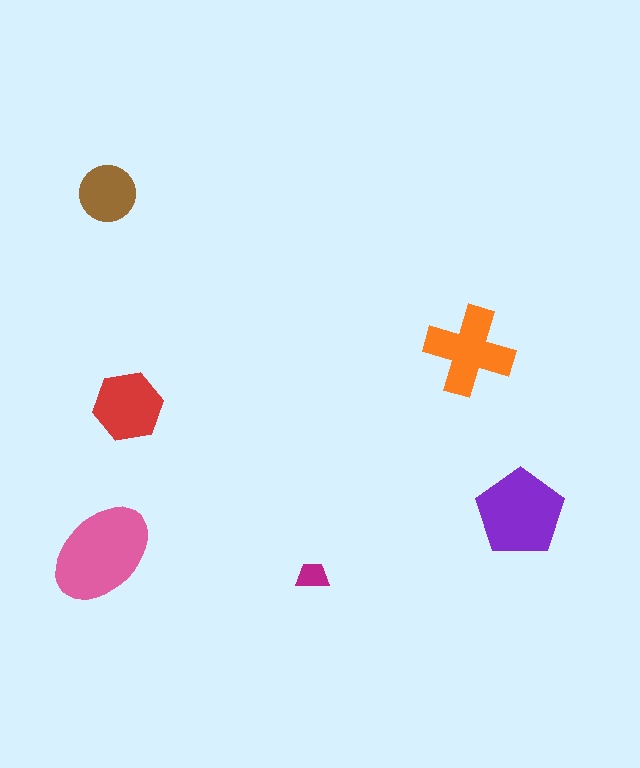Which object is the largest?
The pink ellipse.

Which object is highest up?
The brown circle is topmost.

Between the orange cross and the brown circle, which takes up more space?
The orange cross.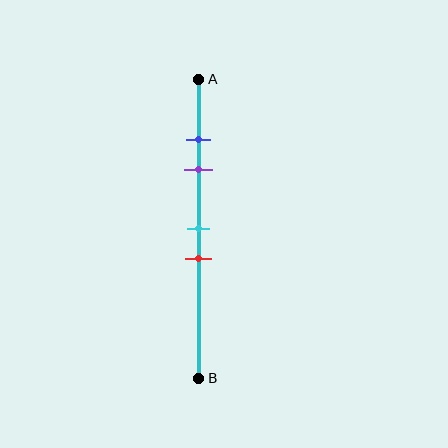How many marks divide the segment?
There are 4 marks dividing the segment.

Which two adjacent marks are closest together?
The blue and purple marks are the closest adjacent pair.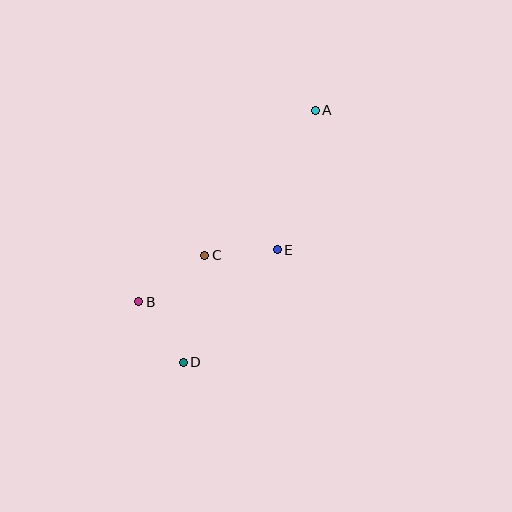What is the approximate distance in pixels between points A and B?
The distance between A and B is approximately 260 pixels.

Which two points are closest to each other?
Points C and E are closest to each other.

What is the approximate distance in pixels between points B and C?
The distance between B and C is approximately 81 pixels.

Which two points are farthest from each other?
Points A and D are farthest from each other.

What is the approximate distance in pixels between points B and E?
The distance between B and E is approximately 148 pixels.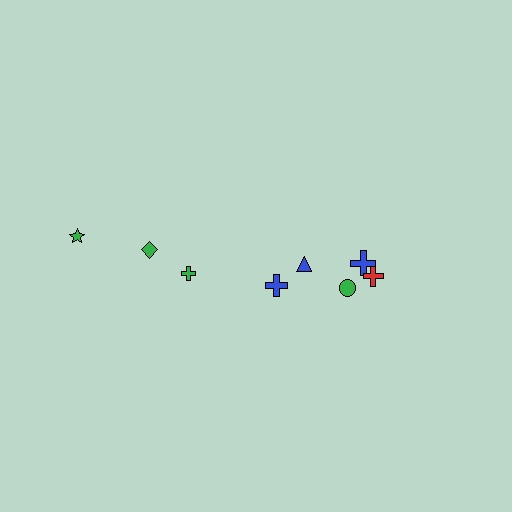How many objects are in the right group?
There are 5 objects.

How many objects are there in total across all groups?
There are 8 objects.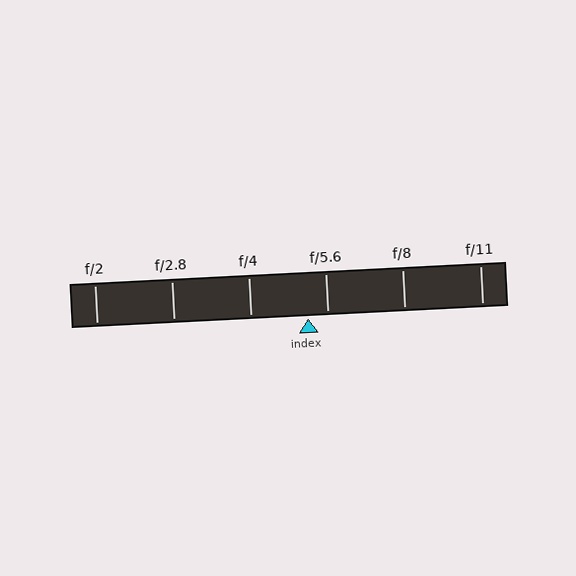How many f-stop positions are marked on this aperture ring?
There are 6 f-stop positions marked.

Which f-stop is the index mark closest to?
The index mark is closest to f/5.6.